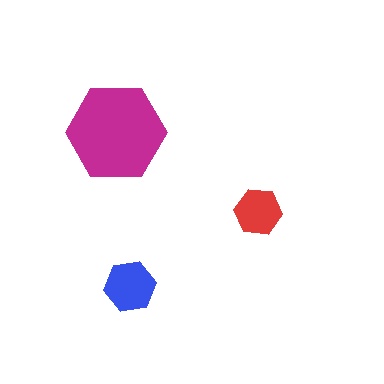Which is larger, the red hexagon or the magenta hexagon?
The magenta one.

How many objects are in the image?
There are 3 objects in the image.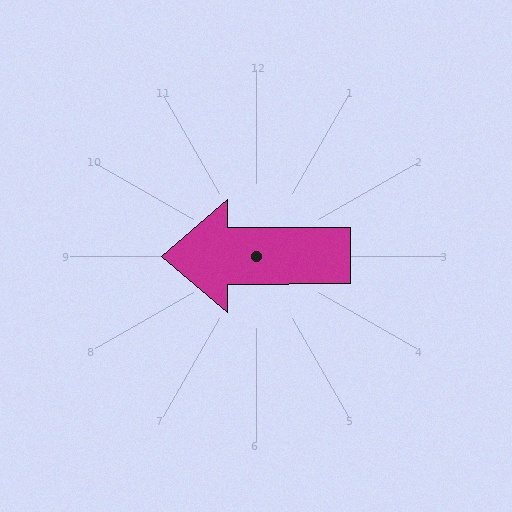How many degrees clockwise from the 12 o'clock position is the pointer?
Approximately 270 degrees.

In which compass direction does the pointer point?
West.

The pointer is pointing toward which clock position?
Roughly 9 o'clock.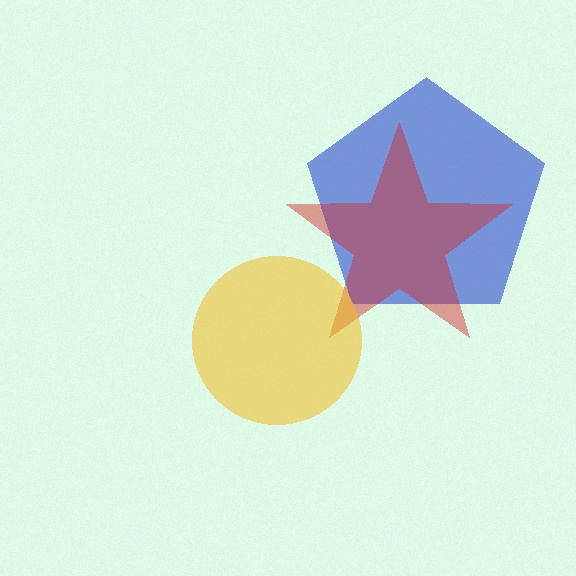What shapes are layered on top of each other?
The layered shapes are: a blue pentagon, a red star, a yellow circle.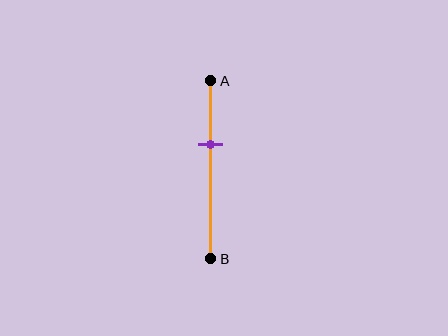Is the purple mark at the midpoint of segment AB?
No, the mark is at about 35% from A, not at the 50% midpoint.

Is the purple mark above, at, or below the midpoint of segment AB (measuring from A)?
The purple mark is above the midpoint of segment AB.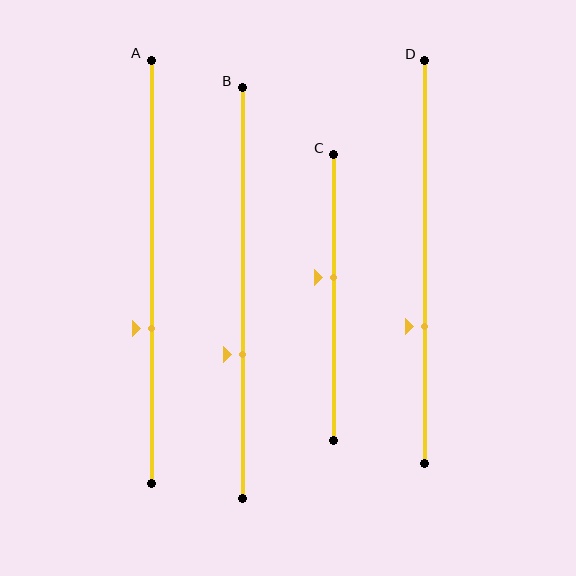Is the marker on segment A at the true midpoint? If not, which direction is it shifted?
No, the marker on segment A is shifted downward by about 14% of the segment length.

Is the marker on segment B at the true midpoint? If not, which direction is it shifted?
No, the marker on segment B is shifted downward by about 15% of the segment length.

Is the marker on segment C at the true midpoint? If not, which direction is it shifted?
No, the marker on segment C is shifted upward by about 7% of the segment length.